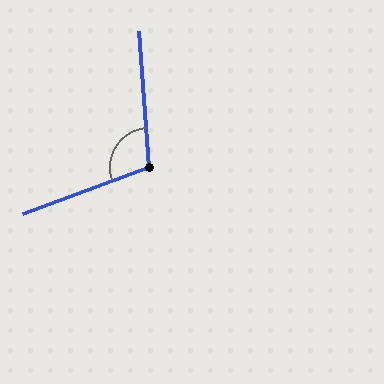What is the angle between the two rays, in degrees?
Approximately 106 degrees.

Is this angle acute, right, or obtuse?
It is obtuse.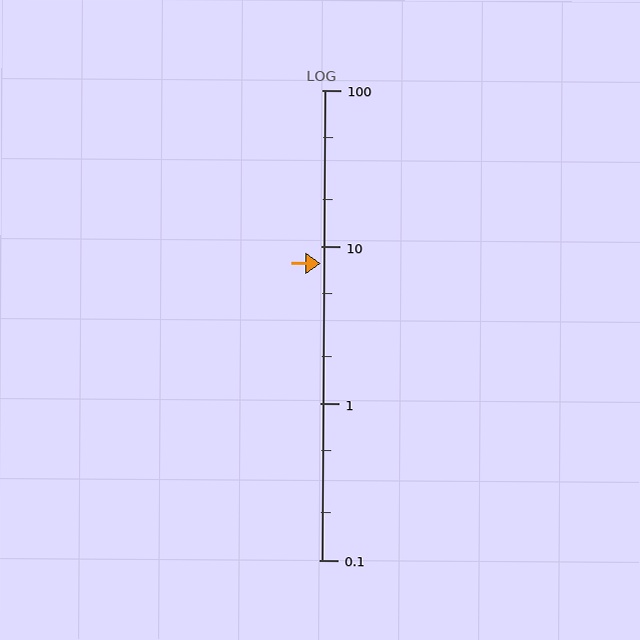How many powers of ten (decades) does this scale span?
The scale spans 3 decades, from 0.1 to 100.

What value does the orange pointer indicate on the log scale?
The pointer indicates approximately 7.8.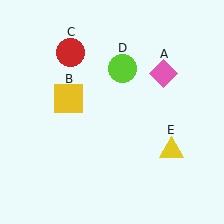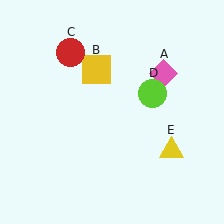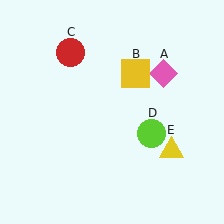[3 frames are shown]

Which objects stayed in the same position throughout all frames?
Pink diamond (object A) and red circle (object C) and yellow triangle (object E) remained stationary.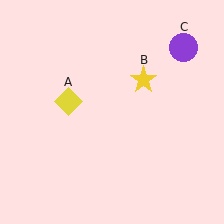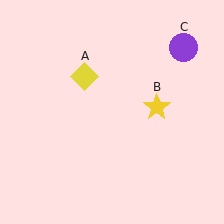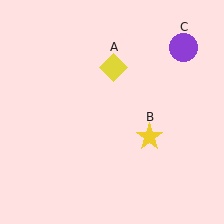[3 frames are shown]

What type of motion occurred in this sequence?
The yellow diamond (object A), yellow star (object B) rotated clockwise around the center of the scene.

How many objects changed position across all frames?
2 objects changed position: yellow diamond (object A), yellow star (object B).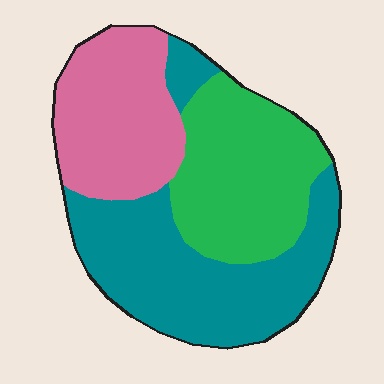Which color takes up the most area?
Teal, at roughly 40%.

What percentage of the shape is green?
Green takes up about one third (1/3) of the shape.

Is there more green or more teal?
Teal.